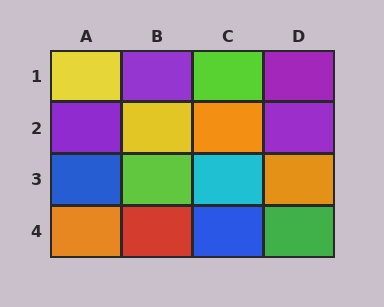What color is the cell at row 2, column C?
Orange.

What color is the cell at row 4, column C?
Blue.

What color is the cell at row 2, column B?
Yellow.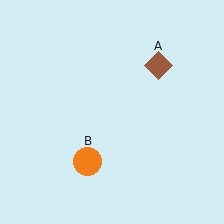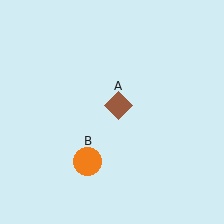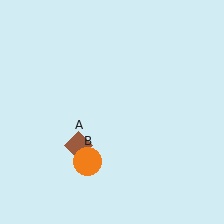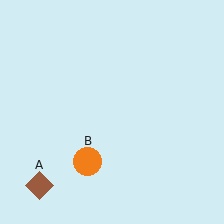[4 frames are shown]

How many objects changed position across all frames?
1 object changed position: brown diamond (object A).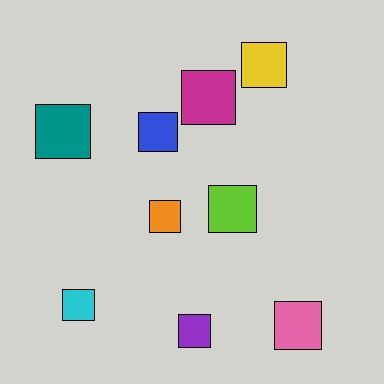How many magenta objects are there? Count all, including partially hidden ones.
There is 1 magenta object.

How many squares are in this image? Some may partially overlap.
There are 9 squares.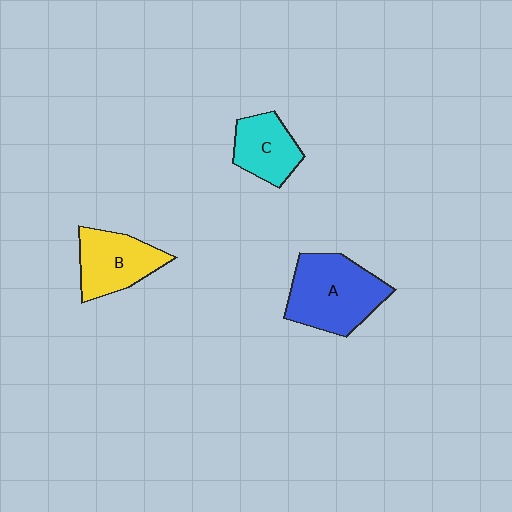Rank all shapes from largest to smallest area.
From largest to smallest: A (blue), B (yellow), C (cyan).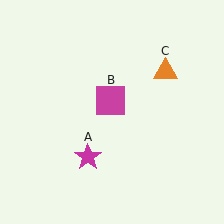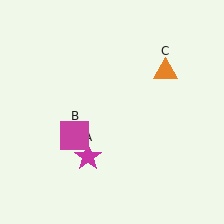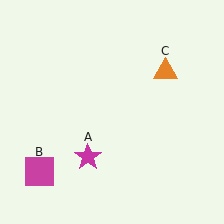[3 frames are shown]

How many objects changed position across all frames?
1 object changed position: magenta square (object B).